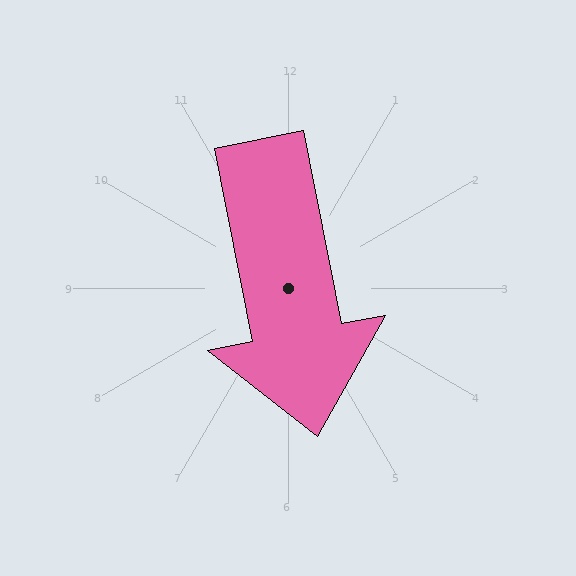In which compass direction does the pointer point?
South.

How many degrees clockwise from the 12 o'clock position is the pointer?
Approximately 169 degrees.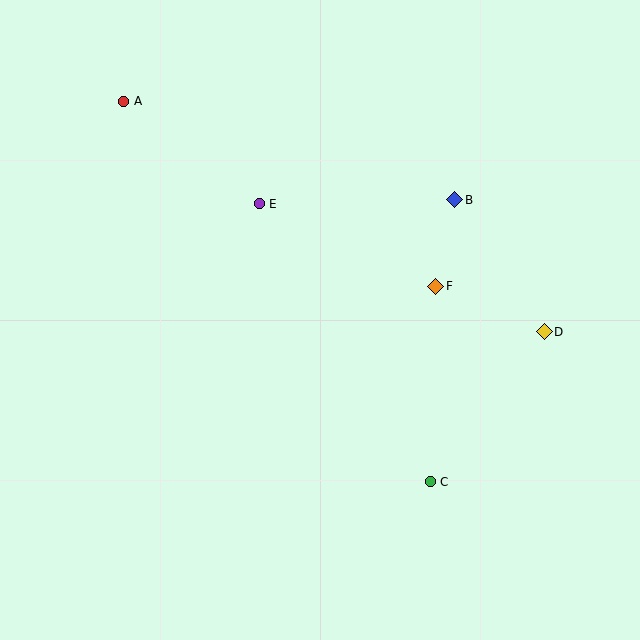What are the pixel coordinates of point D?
Point D is at (544, 332).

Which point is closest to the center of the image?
Point F at (436, 286) is closest to the center.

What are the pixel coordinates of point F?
Point F is at (436, 286).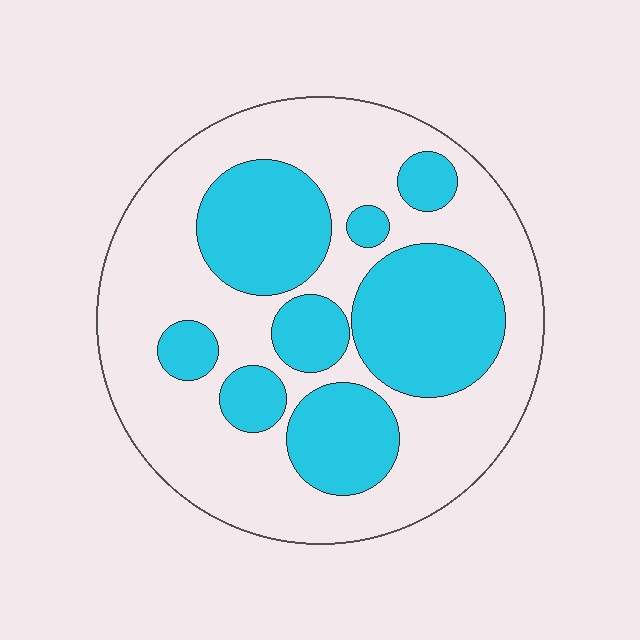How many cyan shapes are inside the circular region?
8.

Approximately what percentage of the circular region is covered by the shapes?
Approximately 40%.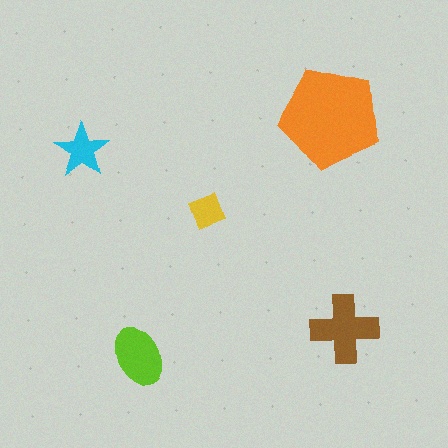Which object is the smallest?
The yellow diamond.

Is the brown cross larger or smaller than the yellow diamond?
Larger.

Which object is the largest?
The orange pentagon.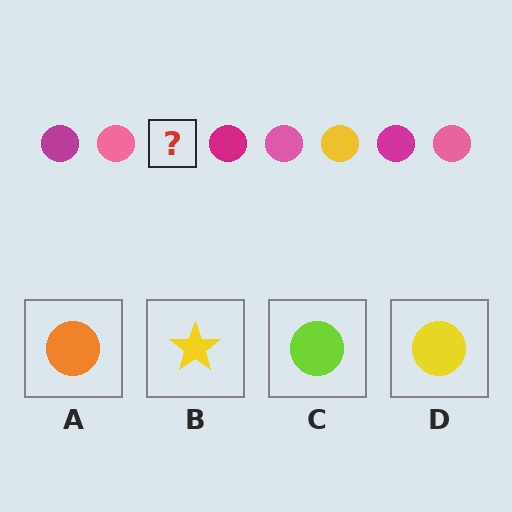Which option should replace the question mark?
Option D.